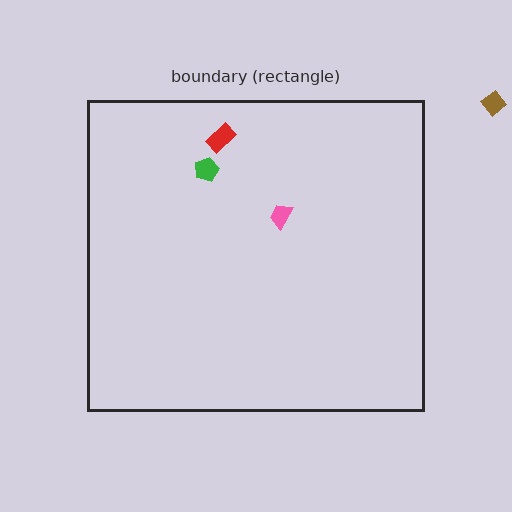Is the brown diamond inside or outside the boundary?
Outside.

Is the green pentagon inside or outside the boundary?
Inside.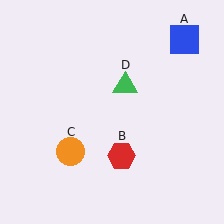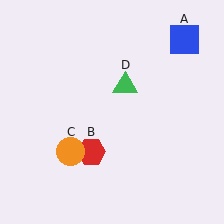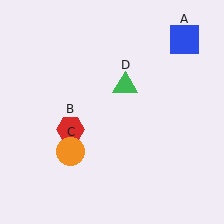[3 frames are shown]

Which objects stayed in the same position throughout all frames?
Blue square (object A) and orange circle (object C) and green triangle (object D) remained stationary.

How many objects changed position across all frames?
1 object changed position: red hexagon (object B).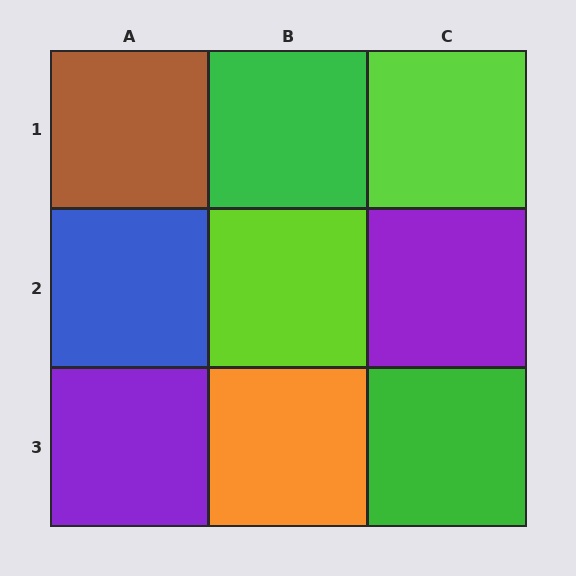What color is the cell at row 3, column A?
Purple.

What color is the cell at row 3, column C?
Green.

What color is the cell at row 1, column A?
Brown.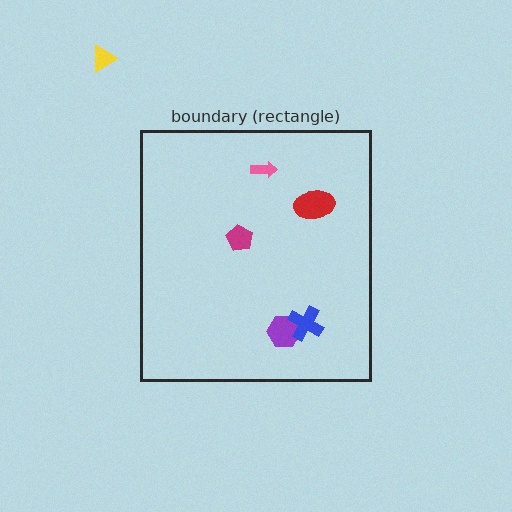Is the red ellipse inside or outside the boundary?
Inside.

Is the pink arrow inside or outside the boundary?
Inside.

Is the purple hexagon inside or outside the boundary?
Inside.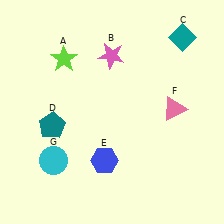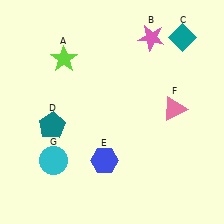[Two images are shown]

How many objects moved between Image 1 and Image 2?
1 object moved between the two images.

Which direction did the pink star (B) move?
The pink star (B) moved right.